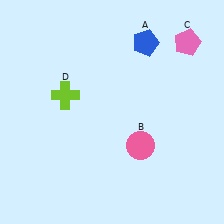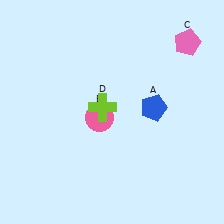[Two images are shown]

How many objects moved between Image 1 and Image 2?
3 objects moved between the two images.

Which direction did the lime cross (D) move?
The lime cross (D) moved right.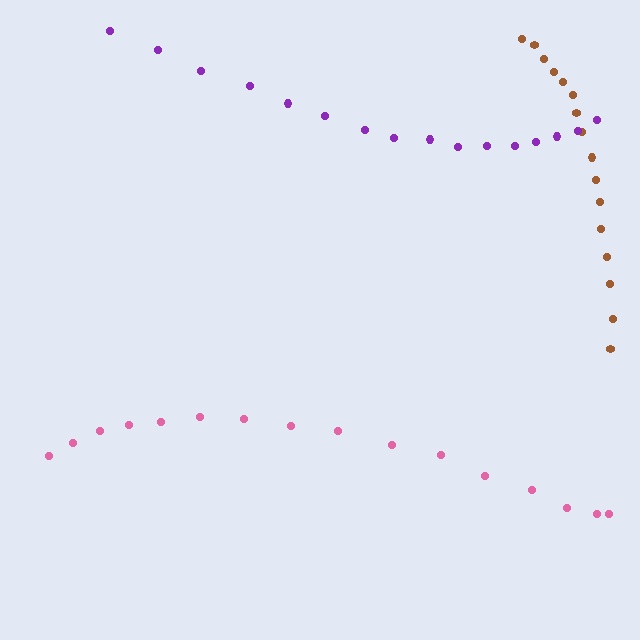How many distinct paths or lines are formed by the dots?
There are 3 distinct paths.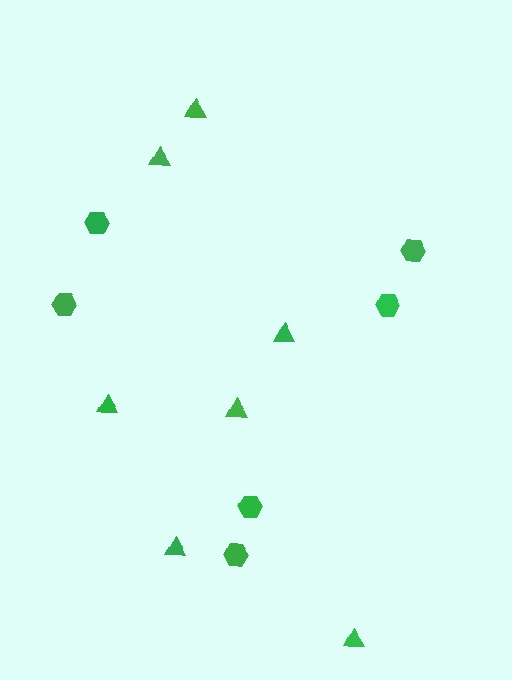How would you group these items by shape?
There are 2 groups: one group of hexagons (6) and one group of triangles (7).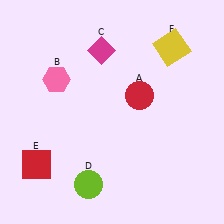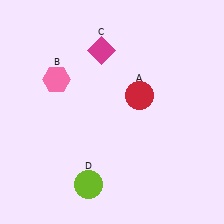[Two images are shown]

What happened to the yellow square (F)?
The yellow square (F) was removed in Image 2. It was in the top-right area of Image 1.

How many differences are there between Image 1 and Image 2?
There are 2 differences between the two images.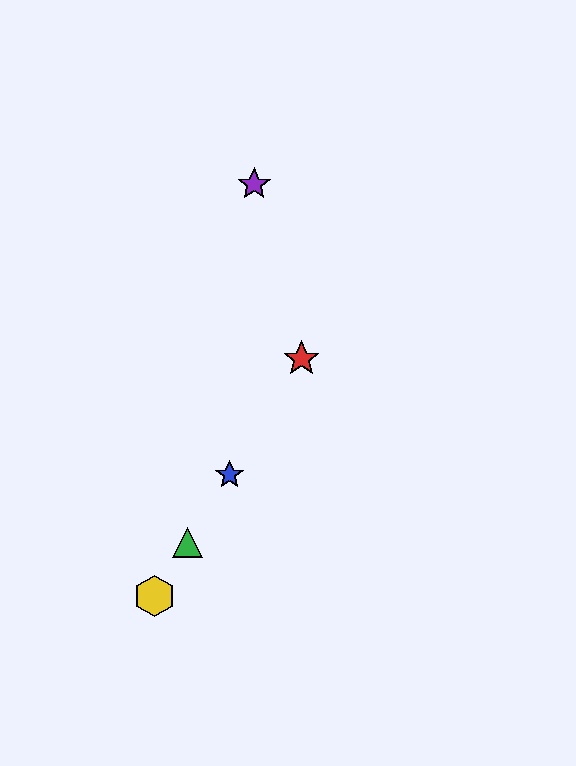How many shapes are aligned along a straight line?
4 shapes (the red star, the blue star, the green triangle, the yellow hexagon) are aligned along a straight line.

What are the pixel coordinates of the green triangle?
The green triangle is at (187, 543).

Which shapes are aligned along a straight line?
The red star, the blue star, the green triangle, the yellow hexagon are aligned along a straight line.